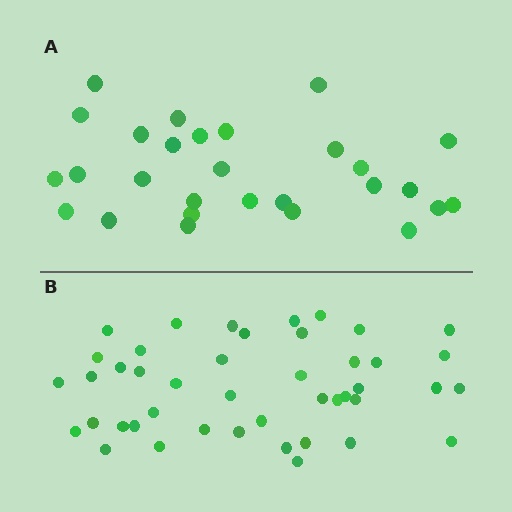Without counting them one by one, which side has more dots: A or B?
Region B (the bottom region) has more dots.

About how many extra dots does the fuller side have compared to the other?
Region B has approximately 15 more dots than region A.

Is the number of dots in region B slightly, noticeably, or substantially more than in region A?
Region B has substantially more. The ratio is roughly 1.6 to 1.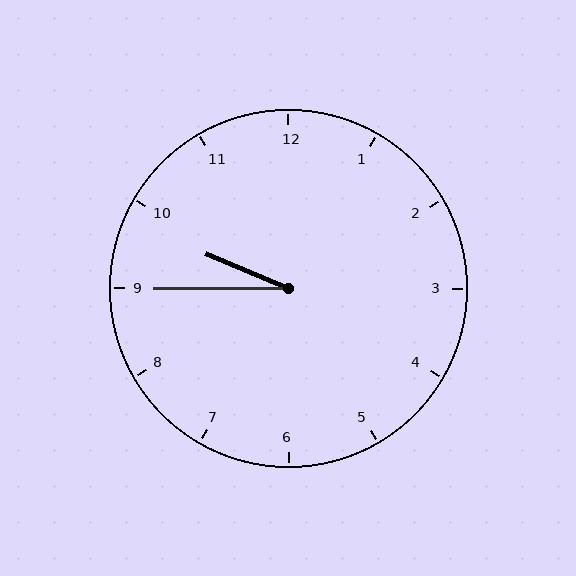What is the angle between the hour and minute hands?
Approximately 22 degrees.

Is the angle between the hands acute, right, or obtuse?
It is acute.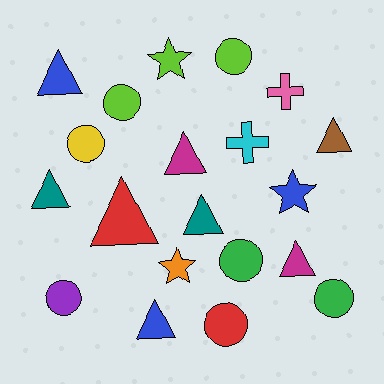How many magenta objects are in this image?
There are 2 magenta objects.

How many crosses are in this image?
There are 2 crosses.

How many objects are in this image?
There are 20 objects.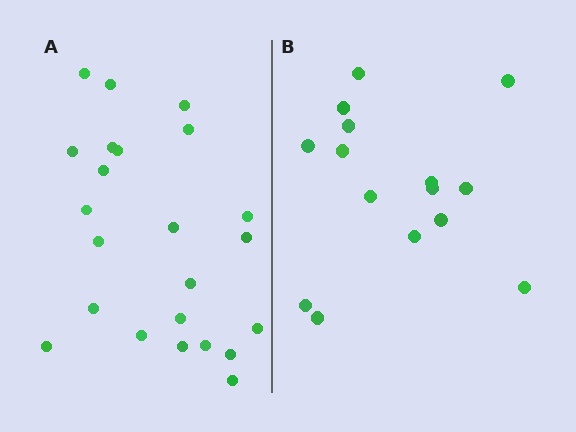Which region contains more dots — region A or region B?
Region A (the left region) has more dots.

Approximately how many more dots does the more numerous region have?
Region A has roughly 8 or so more dots than region B.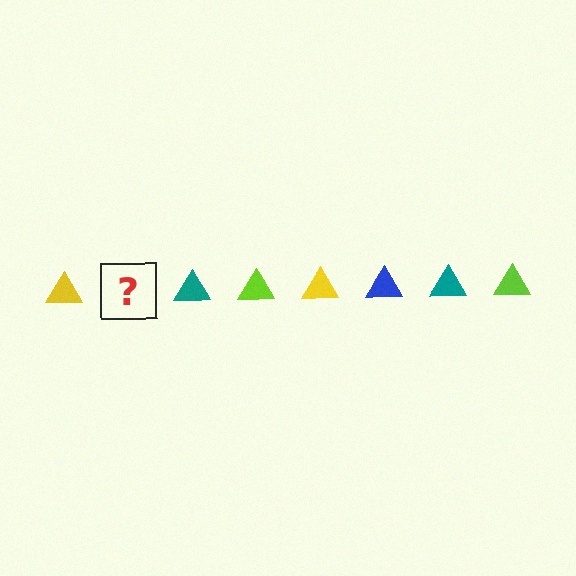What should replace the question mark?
The question mark should be replaced with a blue triangle.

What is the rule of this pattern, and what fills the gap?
The rule is that the pattern cycles through yellow, blue, teal, lime triangles. The gap should be filled with a blue triangle.